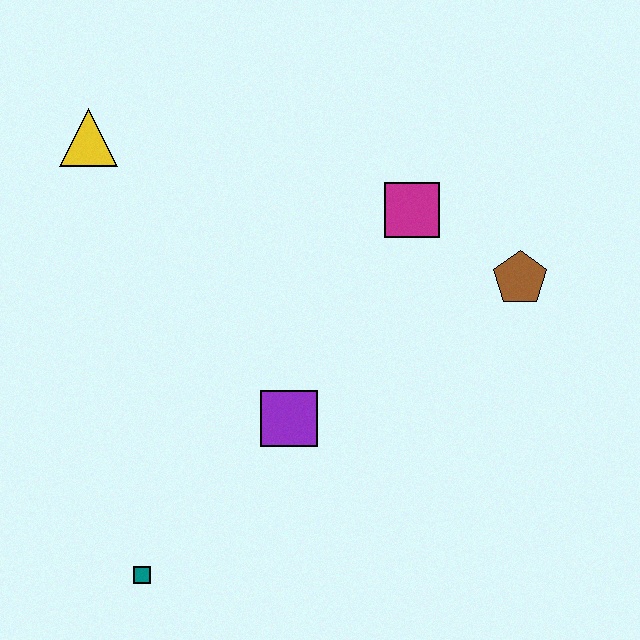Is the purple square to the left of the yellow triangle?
No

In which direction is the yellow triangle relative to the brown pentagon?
The yellow triangle is to the left of the brown pentagon.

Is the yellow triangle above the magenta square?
Yes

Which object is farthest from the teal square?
The brown pentagon is farthest from the teal square.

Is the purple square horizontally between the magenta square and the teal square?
Yes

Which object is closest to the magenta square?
The brown pentagon is closest to the magenta square.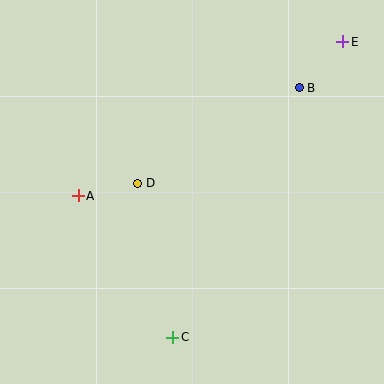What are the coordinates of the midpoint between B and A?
The midpoint between B and A is at (189, 142).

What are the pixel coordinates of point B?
Point B is at (299, 88).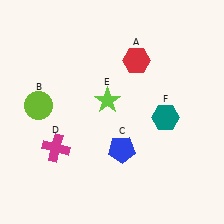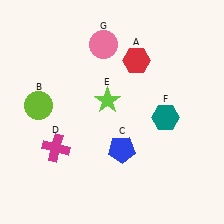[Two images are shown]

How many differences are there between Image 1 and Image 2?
There is 1 difference between the two images.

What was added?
A pink circle (G) was added in Image 2.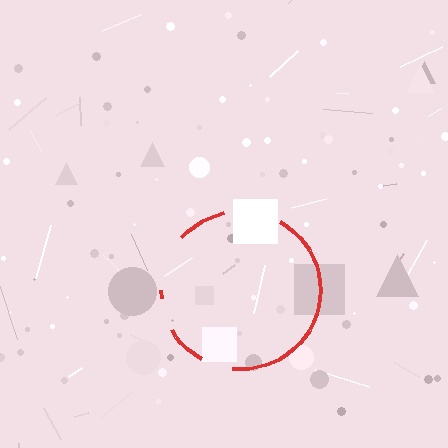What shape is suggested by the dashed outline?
The dashed outline suggests a circle.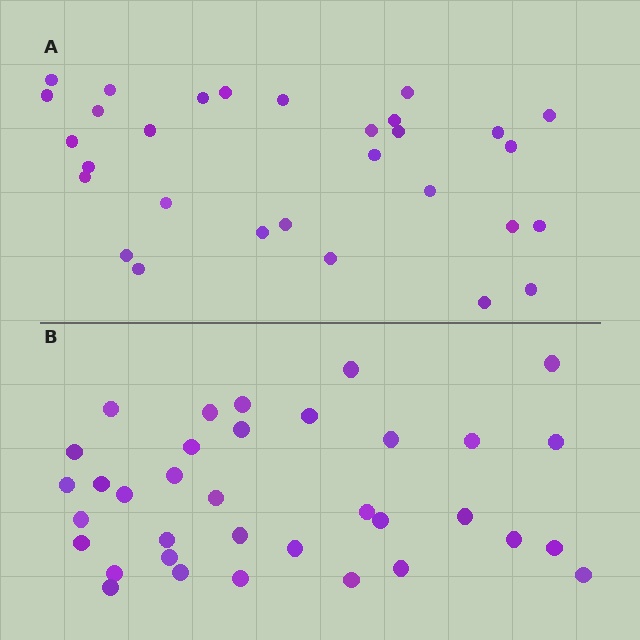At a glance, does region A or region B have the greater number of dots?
Region B (the bottom region) has more dots.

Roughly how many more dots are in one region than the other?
Region B has about 5 more dots than region A.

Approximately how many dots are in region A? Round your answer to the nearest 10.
About 30 dots.